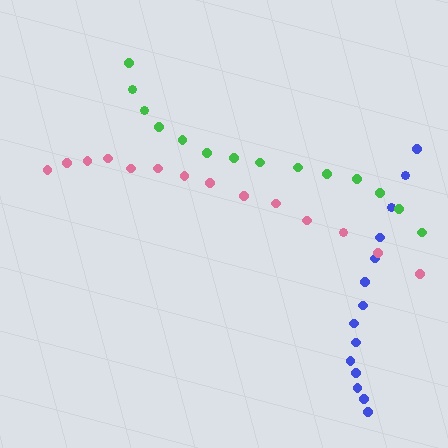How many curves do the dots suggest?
There are 3 distinct paths.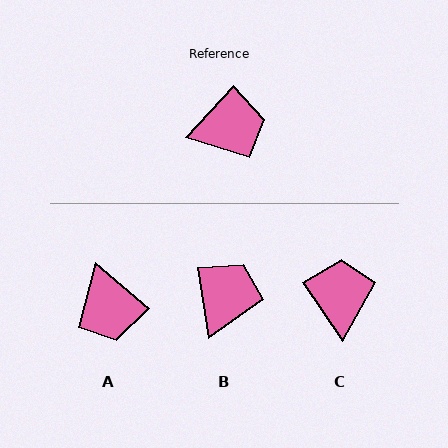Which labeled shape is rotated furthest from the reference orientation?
A, about 88 degrees away.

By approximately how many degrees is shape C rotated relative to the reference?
Approximately 77 degrees counter-clockwise.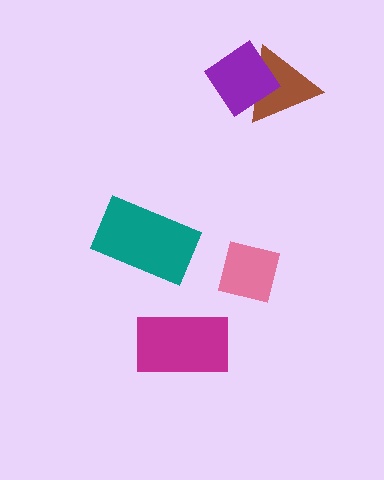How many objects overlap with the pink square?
0 objects overlap with the pink square.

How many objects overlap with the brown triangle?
1 object overlaps with the brown triangle.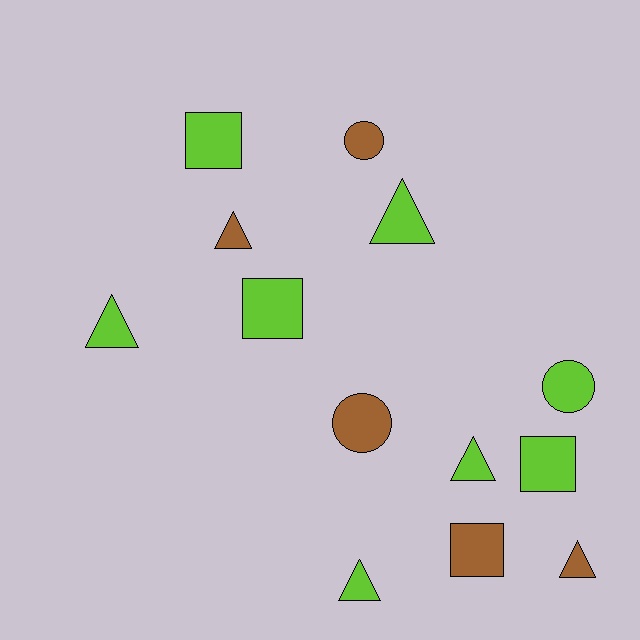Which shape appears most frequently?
Triangle, with 6 objects.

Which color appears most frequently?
Lime, with 8 objects.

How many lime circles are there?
There is 1 lime circle.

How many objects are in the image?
There are 13 objects.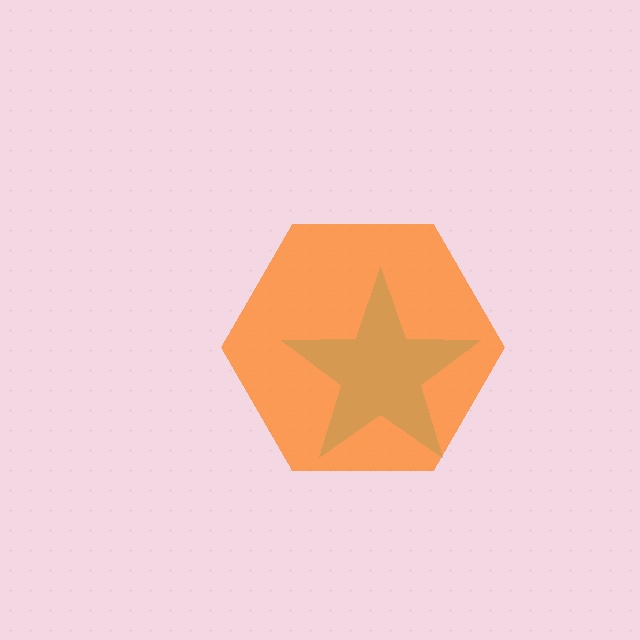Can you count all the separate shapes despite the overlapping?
Yes, there are 2 separate shapes.